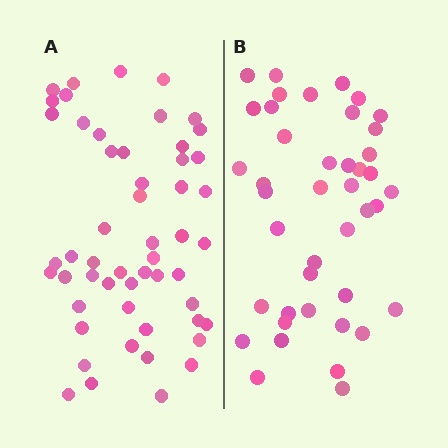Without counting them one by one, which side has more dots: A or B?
Region A (the left region) has more dots.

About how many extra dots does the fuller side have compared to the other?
Region A has roughly 12 or so more dots than region B.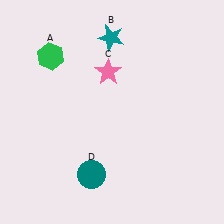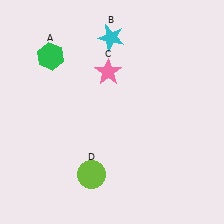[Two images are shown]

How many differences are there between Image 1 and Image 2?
There are 2 differences between the two images.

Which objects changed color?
B changed from teal to cyan. D changed from teal to lime.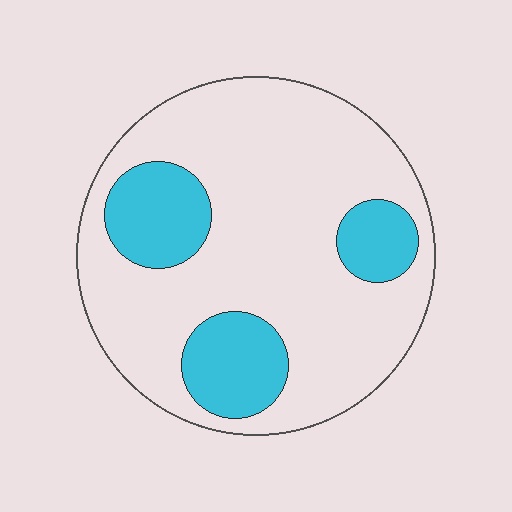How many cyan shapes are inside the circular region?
3.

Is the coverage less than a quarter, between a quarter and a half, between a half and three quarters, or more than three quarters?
Less than a quarter.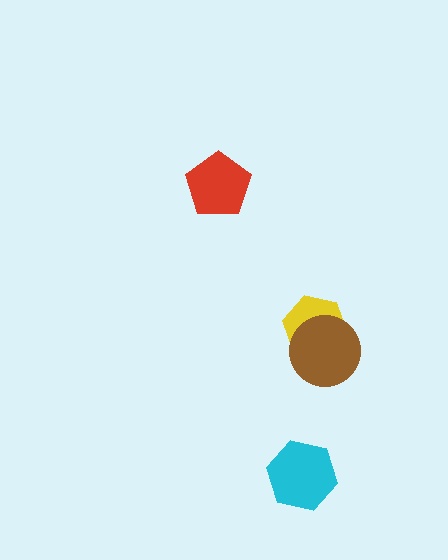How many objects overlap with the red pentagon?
0 objects overlap with the red pentagon.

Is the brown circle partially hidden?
No, no other shape covers it.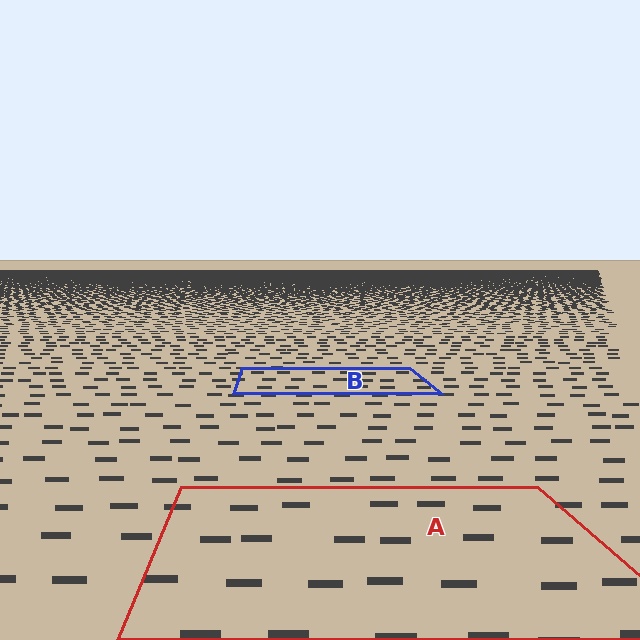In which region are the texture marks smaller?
The texture marks are smaller in region B, because it is farther away.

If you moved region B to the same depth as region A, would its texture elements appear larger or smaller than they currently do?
They would appear larger. At a closer depth, the same texture elements are projected at a bigger on-screen size.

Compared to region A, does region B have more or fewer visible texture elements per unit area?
Region B has more texture elements per unit area — they are packed more densely because it is farther away.